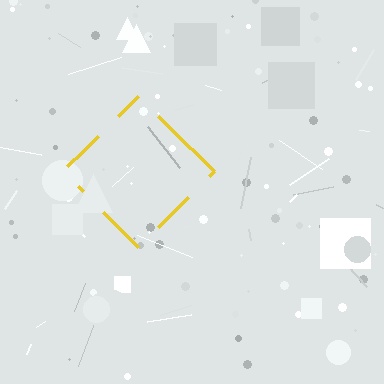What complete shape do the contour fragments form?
The contour fragments form a diamond.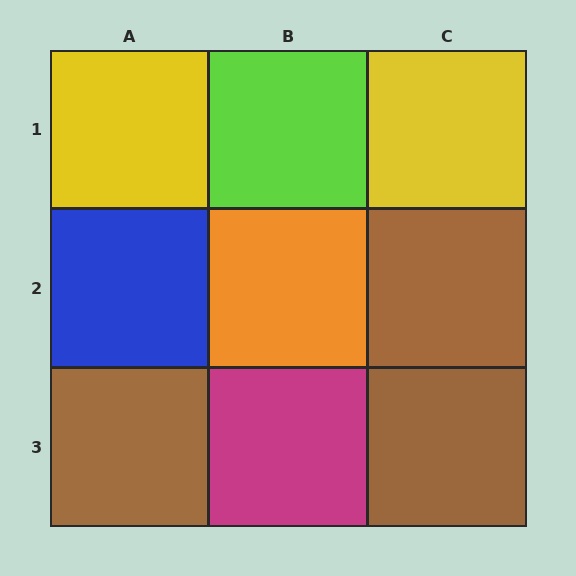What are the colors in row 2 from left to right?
Blue, orange, brown.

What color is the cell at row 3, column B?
Magenta.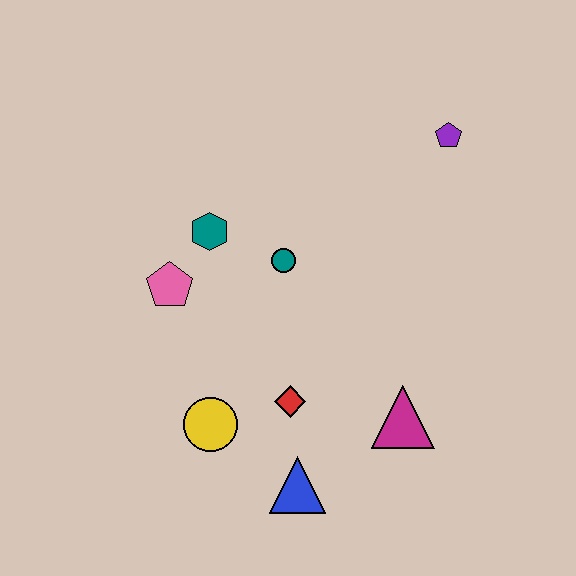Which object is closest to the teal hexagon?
The pink pentagon is closest to the teal hexagon.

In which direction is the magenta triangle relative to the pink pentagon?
The magenta triangle is to the right of the pink pentagon.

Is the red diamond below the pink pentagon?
Yes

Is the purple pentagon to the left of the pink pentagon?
No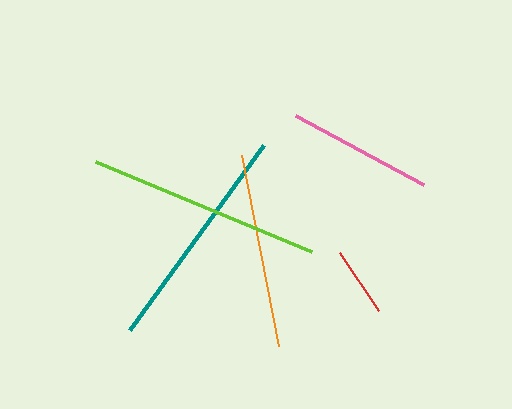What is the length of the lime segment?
The lime segment is approximately 235 pixels long.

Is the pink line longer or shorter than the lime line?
The lime line is longer than the pink line.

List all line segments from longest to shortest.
From longest to shortest: lime, teal, orange, pink, red.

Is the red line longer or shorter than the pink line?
The pink line is longer than the red line.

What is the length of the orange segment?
The orange segment is approximately 194 pixels long.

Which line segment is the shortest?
The red line is the shortest at approximately 70 pixels.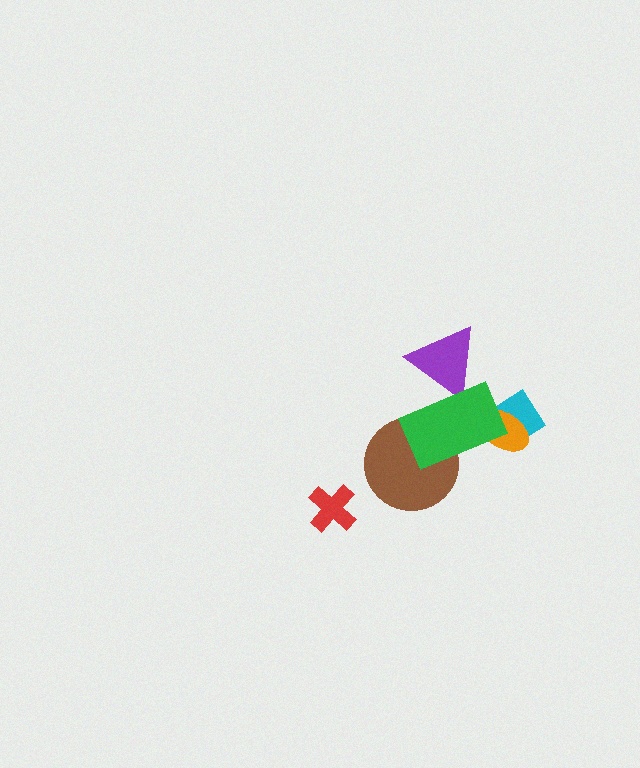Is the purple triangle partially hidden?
Yes, it is partially covered by another shape.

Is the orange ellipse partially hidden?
Yes, it is partially covered by another shape.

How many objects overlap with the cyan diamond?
2 objects overlap with the cyan diamond.